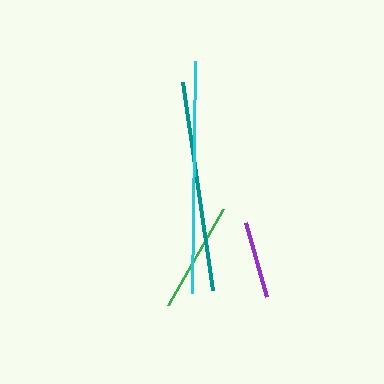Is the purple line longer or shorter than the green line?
The green line is longer than the purple line.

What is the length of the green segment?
The green segment is approximately 111 pixels long.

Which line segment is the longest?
The cyan line is the longest at approximately 231 pixels.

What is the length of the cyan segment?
The cyan segment is approximately 231 pixels long.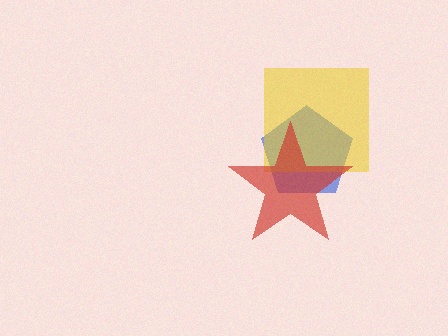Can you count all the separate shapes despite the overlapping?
Yes, there are 3 separate shapes.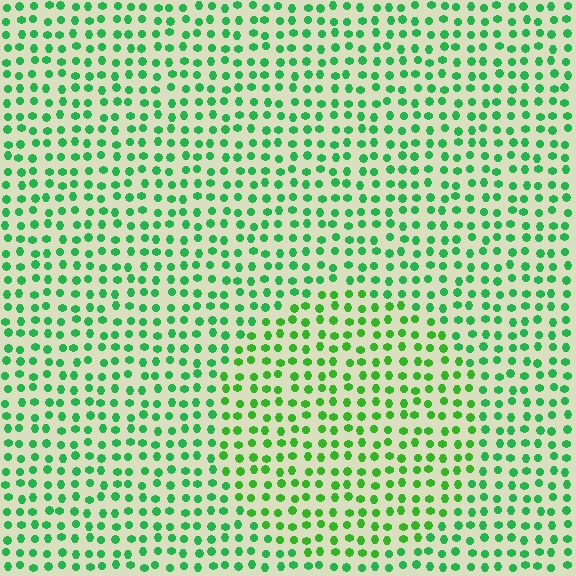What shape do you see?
I see a circle.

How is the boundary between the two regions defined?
The boundary is defined purely by a slight shift in hue (about 24 degrees). Spacing, size, and orientation are identical on both sides.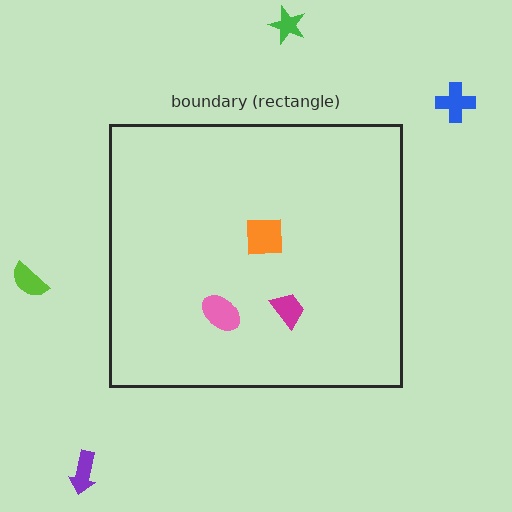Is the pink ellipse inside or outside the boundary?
Inside.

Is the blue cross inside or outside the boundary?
Outside.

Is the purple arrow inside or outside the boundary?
Outside.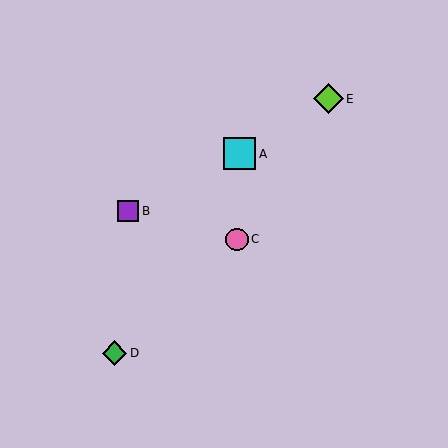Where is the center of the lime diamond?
The center of the lime diamond is at (328, 99).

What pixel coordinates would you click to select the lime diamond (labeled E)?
Click at (328, 99) to select the lime diamond E.